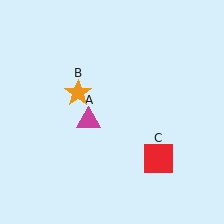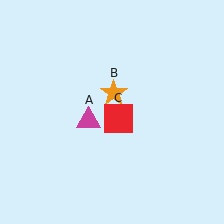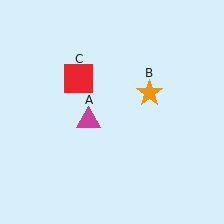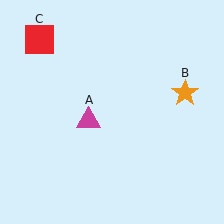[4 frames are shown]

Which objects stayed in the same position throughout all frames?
Magenta triangle (object A) remained stationary.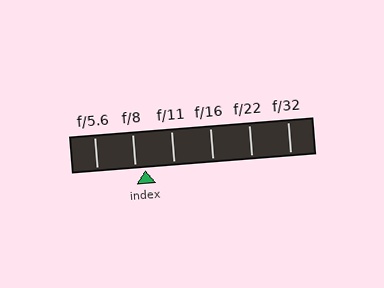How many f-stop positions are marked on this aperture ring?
There are 6 f-stop positions marked.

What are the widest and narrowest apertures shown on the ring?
The widest aperture shown is f/5.6 and the narrowest is f/32.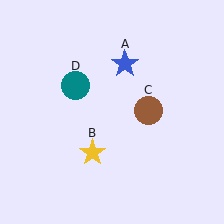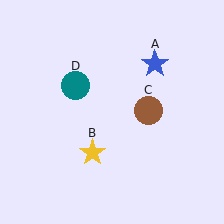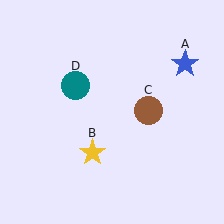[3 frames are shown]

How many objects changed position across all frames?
1 object changed position: blue star (object A).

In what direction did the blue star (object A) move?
The blue star (object A) moved right.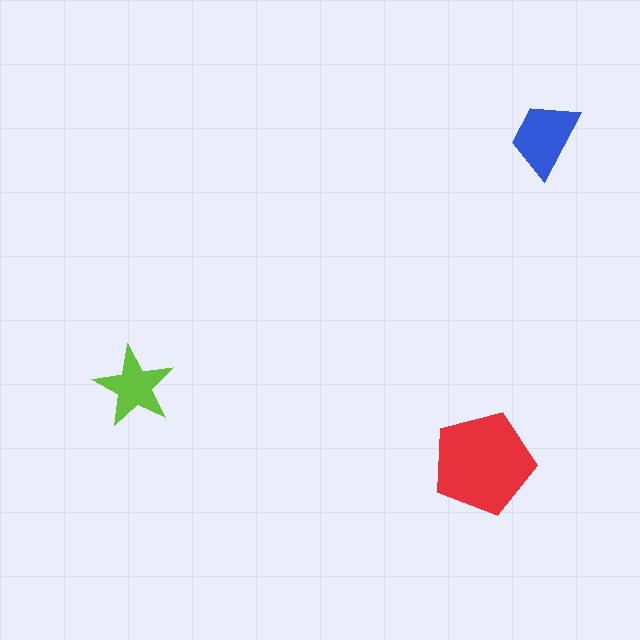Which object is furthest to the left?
The lime star is leftmost.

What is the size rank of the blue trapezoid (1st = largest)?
2nd.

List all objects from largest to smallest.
The red pentagon, the blue trapezoid, the lime star.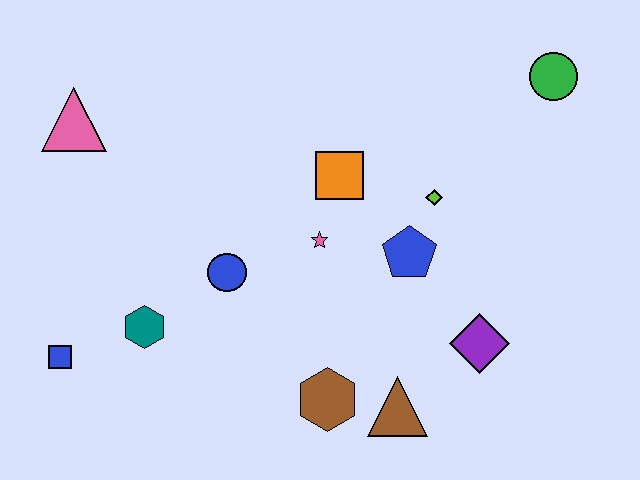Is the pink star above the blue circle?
Yes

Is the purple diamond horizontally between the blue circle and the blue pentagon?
No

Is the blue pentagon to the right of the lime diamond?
No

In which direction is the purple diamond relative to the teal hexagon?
The purple diamond is to the right of the teal hexagon.